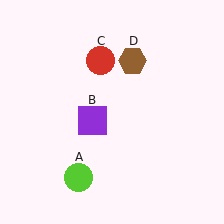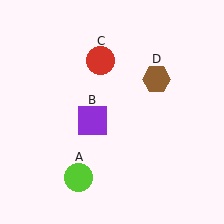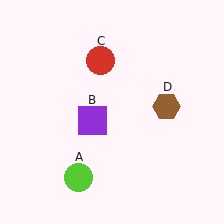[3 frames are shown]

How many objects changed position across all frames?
1 object changed position: brown hexagon (object D).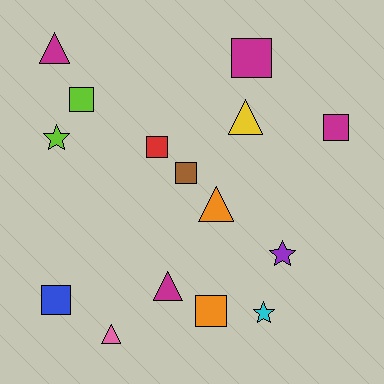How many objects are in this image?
There are 15 objects.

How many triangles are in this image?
There are 5 triangles.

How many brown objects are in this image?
There is 1 brown object.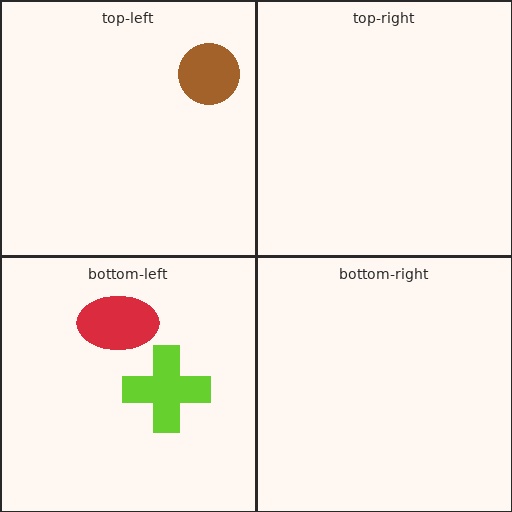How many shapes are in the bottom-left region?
2.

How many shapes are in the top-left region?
1.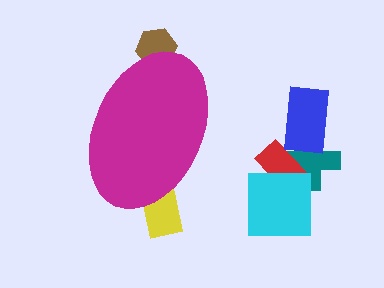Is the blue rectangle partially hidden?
No, the blue rectangle is fully visible.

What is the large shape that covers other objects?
A magenta ellipse.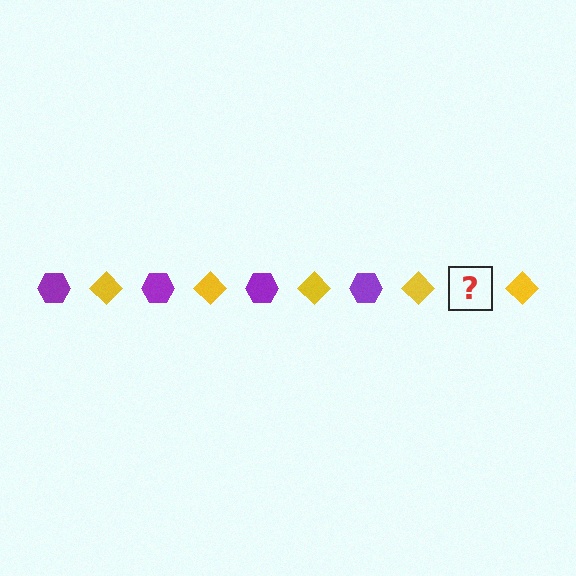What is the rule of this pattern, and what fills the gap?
The rule is that the pattern alternates between purple hexagon and yellow diamond. The gap should be filled with a purple hexagon.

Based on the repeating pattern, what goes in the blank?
The blank should be a purple hexagon.